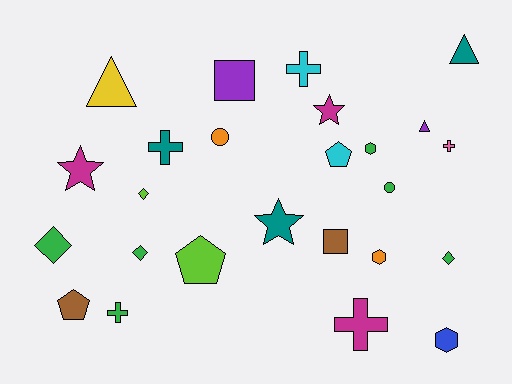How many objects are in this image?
There are 25 objects.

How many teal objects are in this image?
There are 3 teal objects.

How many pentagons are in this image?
There are 3 pentagons.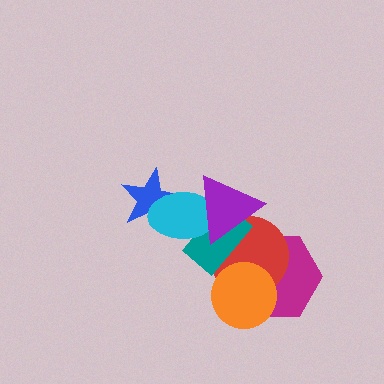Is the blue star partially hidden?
Yes, it is partially covered by another shape.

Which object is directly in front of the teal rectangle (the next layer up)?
The cyan ellipse is directly in front of the teal rectangle.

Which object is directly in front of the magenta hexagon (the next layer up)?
The red circle is directly in front of the magenta hexagon.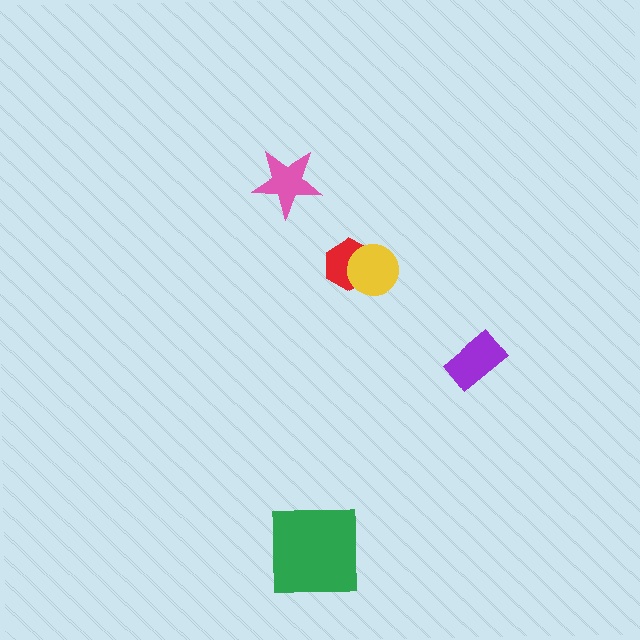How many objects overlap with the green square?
0 objects overlap with the green square.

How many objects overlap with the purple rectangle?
0 objects overlap with the purple rectangle.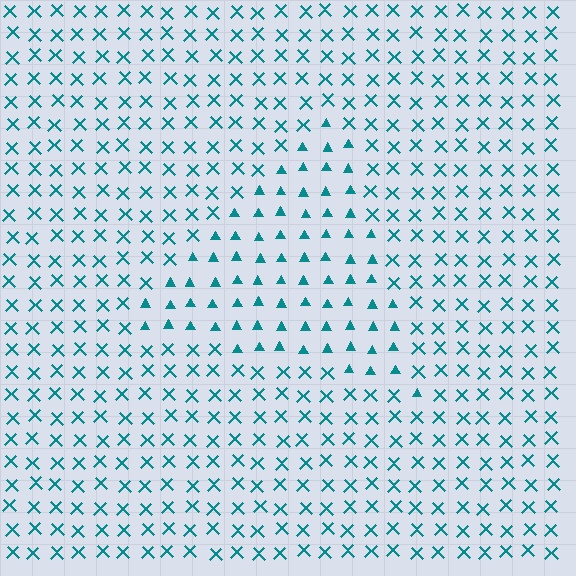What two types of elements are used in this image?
The image uses triangles inside the triangle region and X marks outside it.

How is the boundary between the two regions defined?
The boundary is defined by a change in element shape: triangles inside vs. X marks outside. All elements share the same color and spacing.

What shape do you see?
I see a triangle.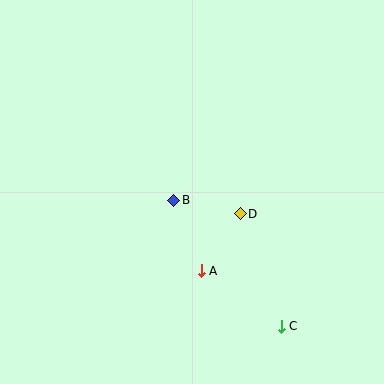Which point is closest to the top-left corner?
Point B is closest to the top-left corner.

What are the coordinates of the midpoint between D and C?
The midpoint between D and C is at (261, 270).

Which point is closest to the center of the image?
Point B at (174, 200) is closest to the center.